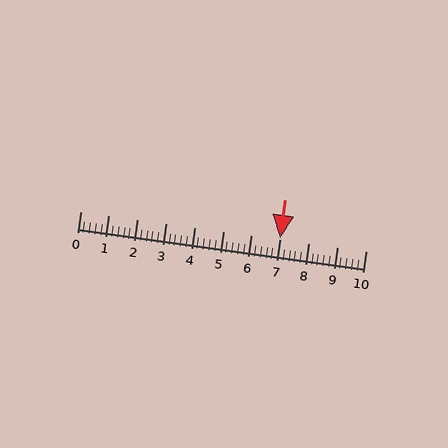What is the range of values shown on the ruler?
The ruler shows values from 0 to 10.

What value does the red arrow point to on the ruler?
The red arrow points to approximately 7.0.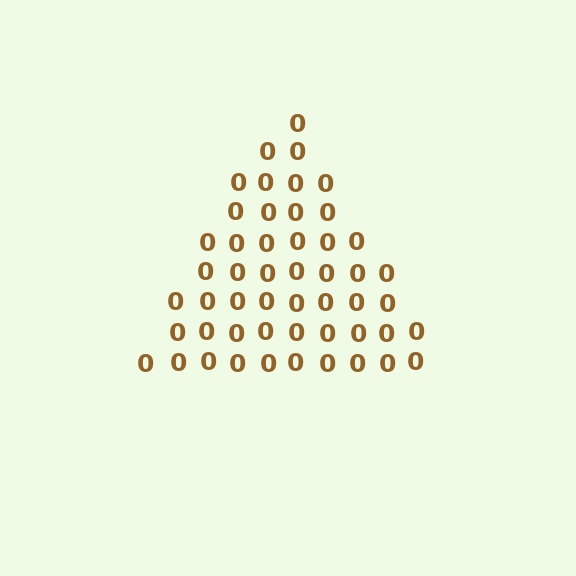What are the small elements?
The small elements are digit 0's.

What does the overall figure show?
The overall figure shows a triangle.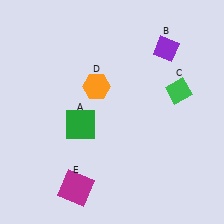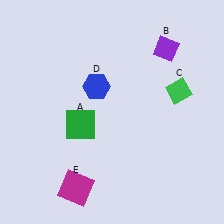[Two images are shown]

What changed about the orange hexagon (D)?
In Image 1, D is orange. In Image 2, it changed to blue.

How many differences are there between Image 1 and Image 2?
There is 1 difference between the two images.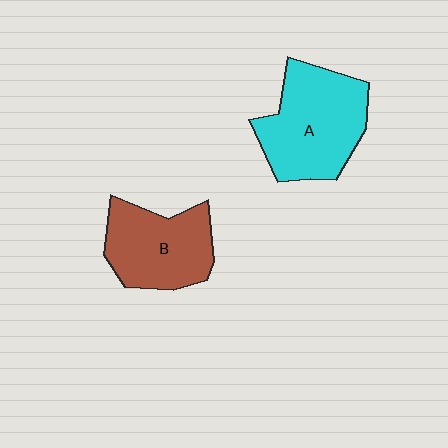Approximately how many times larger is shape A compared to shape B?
Approximately 1.2 times.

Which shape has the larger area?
Shape A (cyan).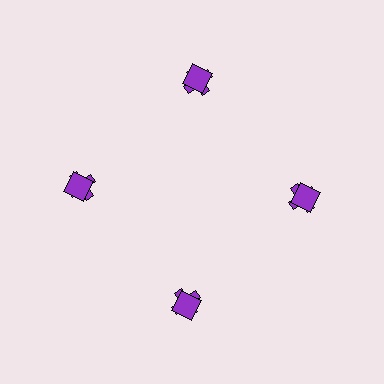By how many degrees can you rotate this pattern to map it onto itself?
The pattern maps onto itself every 90 degrees of rotation.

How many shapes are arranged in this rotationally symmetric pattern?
There are 8 shapes, arranged in 4 groups of 2.